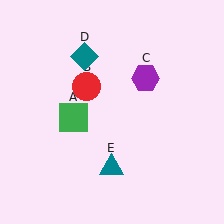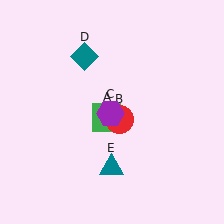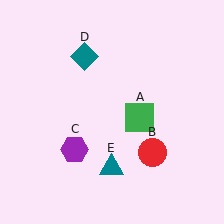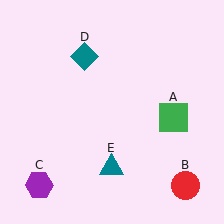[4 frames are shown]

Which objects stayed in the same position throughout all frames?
Teal diamond (object D) and teal triangle (object E) remained stationary.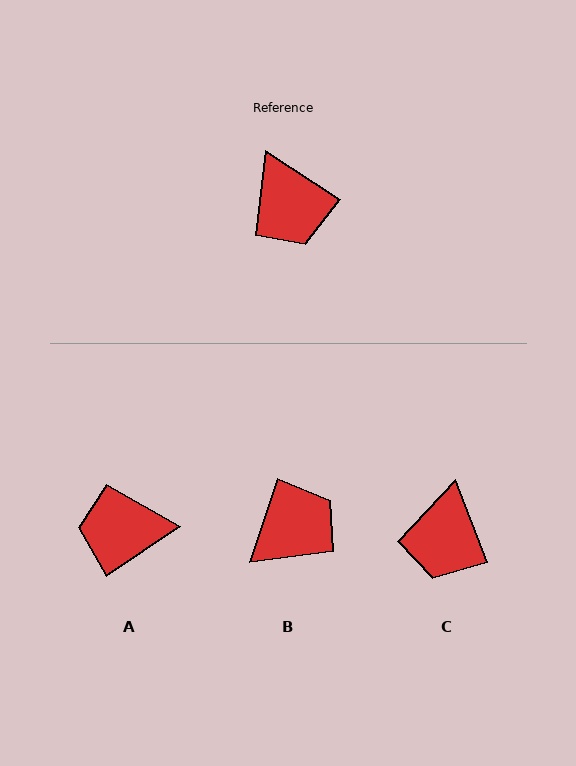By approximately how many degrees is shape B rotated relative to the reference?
Approximately 104 degrees counter-clockwise.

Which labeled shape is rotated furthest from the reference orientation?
A, about 113 degrees away.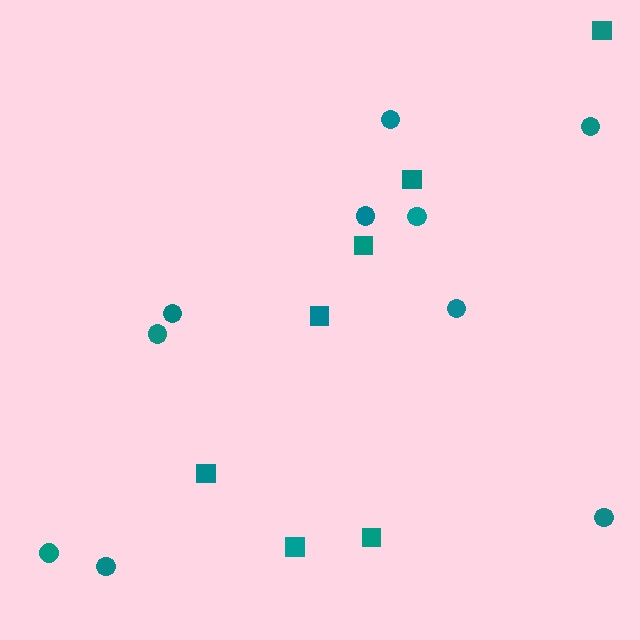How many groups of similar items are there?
There are 2 groups: one group of circles (10) and one group of squares (7).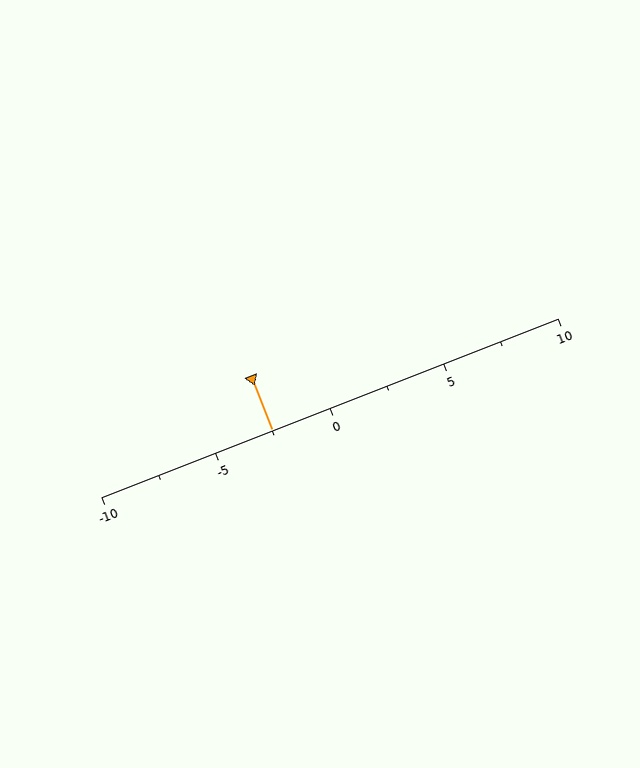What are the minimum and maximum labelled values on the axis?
The axis runs from -10 to 10.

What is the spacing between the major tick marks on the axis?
The major ticks are spaced 5 apart.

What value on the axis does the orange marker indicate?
The marker indicates approximately -2.5.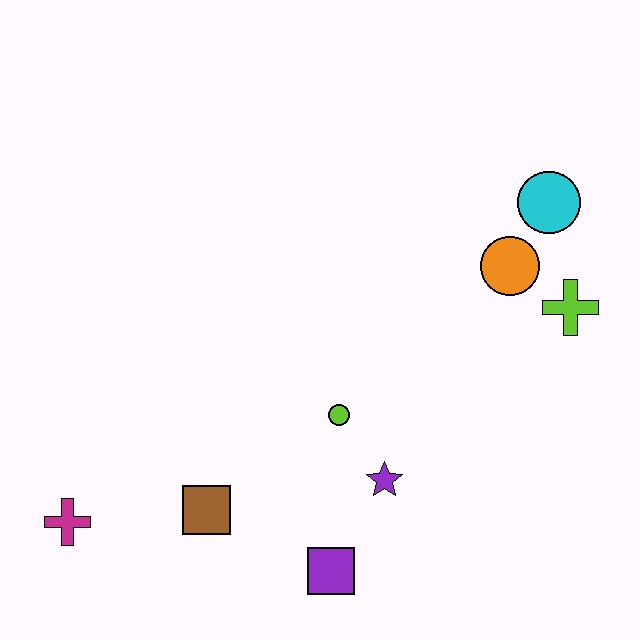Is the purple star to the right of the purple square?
Yes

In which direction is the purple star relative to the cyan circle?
The purple star is below the cyan circle.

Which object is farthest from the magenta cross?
The cyan circle is farthest from the magenta cross.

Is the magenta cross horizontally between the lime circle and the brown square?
No